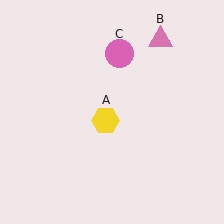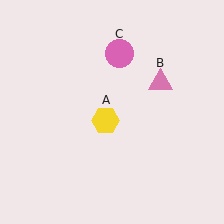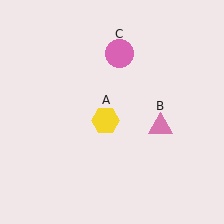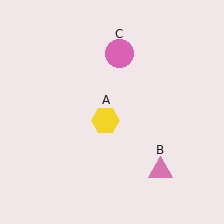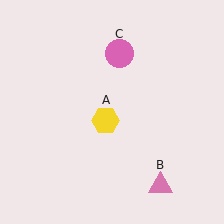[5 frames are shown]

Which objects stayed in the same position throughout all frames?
Yellow hexagon (object A) and pink circle (object C) remained stationary.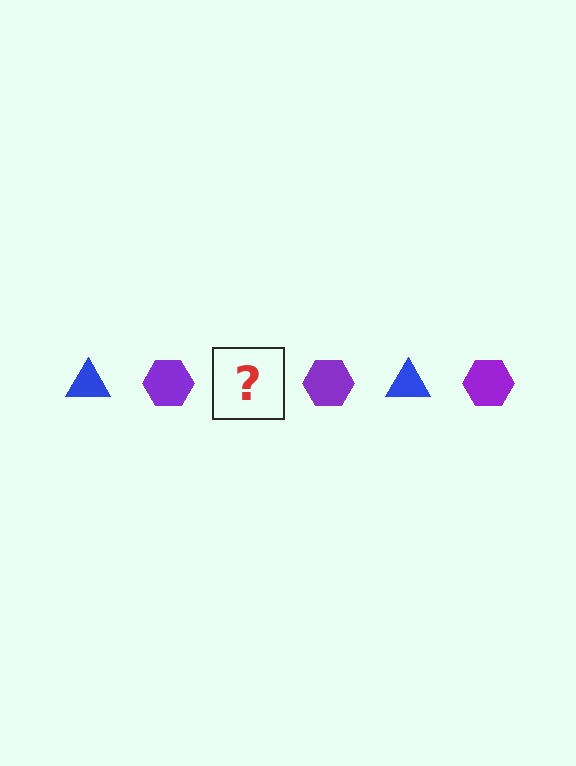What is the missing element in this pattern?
The missing element is a blue triangle.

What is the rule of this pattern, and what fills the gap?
The rule is that the pattern alternates between blue triangle and purple hexagon. The gap should be filled with a blue triangle.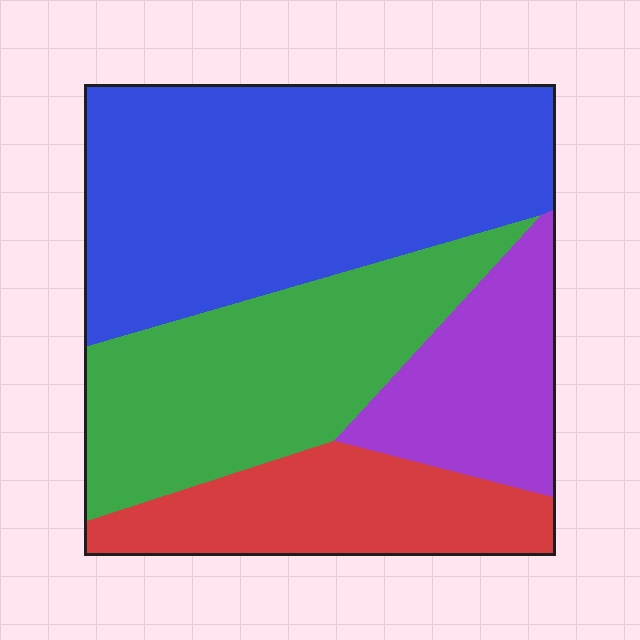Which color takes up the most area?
Blue, at roughly 40%.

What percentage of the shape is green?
Green covers around 25% of the shape.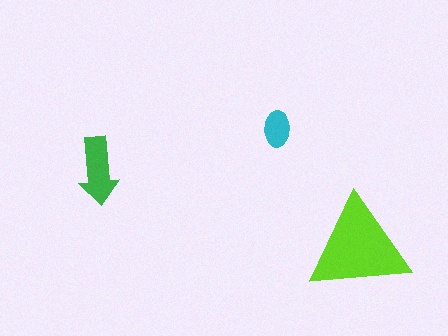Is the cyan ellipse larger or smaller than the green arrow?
Smaller.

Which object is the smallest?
The cyan ellipse.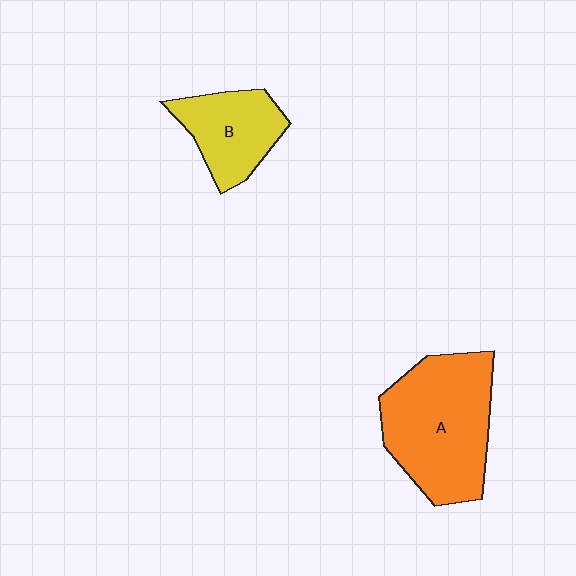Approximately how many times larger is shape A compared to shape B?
Approximately 1.8 times.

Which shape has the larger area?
Shape A (orange).